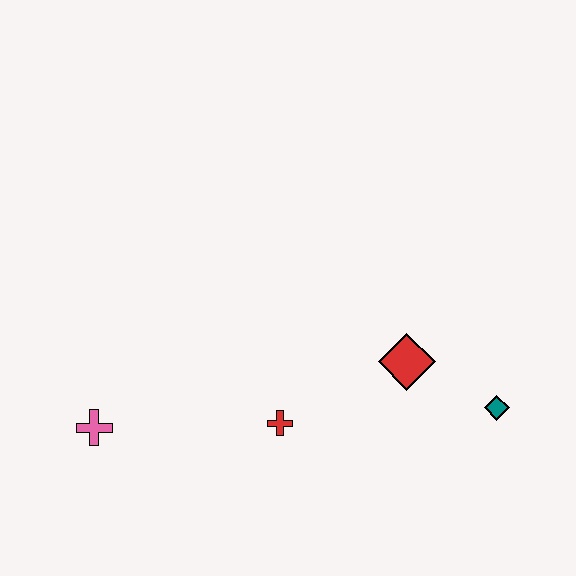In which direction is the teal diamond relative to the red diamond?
The teal diamond is to the right of the red diamond.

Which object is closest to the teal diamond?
The red diamond is closest to the teal diamond.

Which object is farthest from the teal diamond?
The pink cross is farthest from the teal diamond.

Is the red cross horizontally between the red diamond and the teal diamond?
No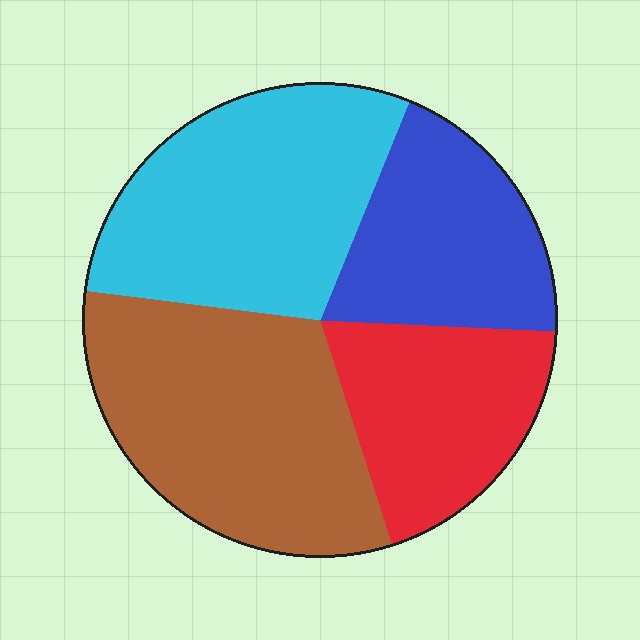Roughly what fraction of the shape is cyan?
Cyan takes up between a quarter and a half of the shape.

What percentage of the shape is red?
Red takes up about one fifth (1/5) of the shape.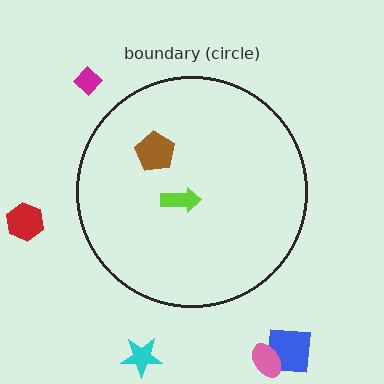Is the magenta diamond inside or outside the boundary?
Outside.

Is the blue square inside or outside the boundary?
Outside.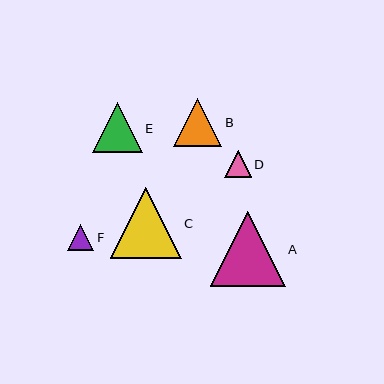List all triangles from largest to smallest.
From largest to smallest: A, C, E, B, D, F.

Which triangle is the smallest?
Triangle F is the smallest with a size of approximately 26 pixels.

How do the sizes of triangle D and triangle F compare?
Triangle D and triangle F are approximately the same size.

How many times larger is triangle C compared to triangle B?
Triangle C is approximately 1.5 times the size of triangle B.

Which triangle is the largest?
Triangle A is the largest with a size of approximately 75 pixels.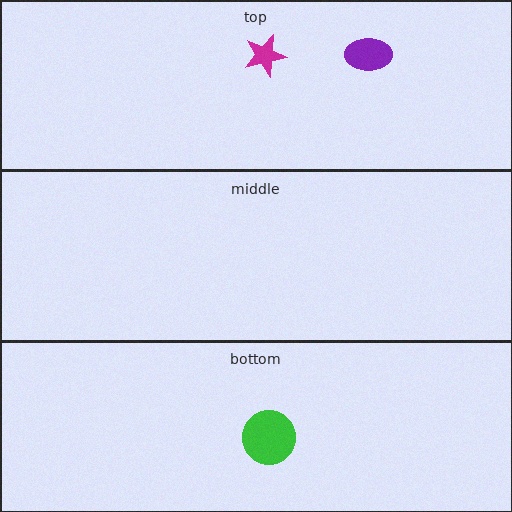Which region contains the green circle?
The bottom region.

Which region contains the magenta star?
The top region.